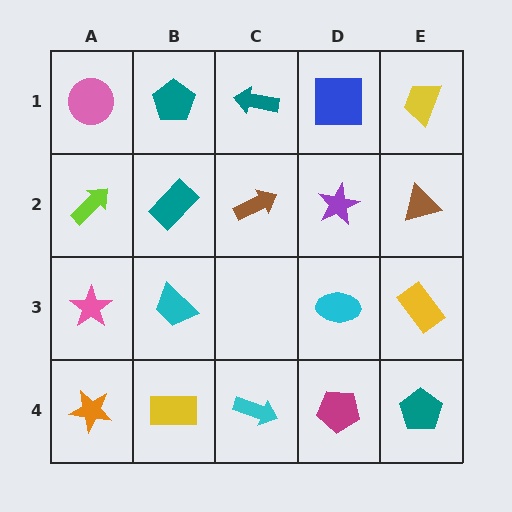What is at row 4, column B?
A yellow rectangle.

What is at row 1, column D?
A blue square.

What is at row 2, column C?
A brown arrow.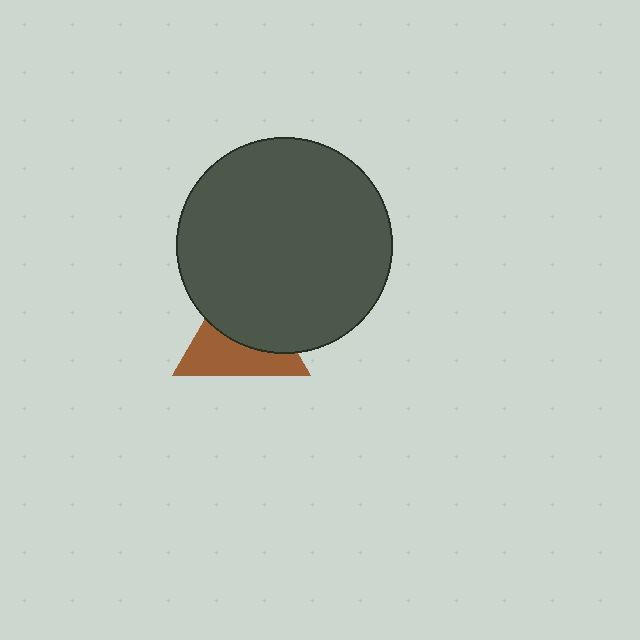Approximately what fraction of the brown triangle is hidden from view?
Roughly 53% of the brown triangle is hidden behind the dark gray circle.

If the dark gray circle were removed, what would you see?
You would see the complete brown triangle.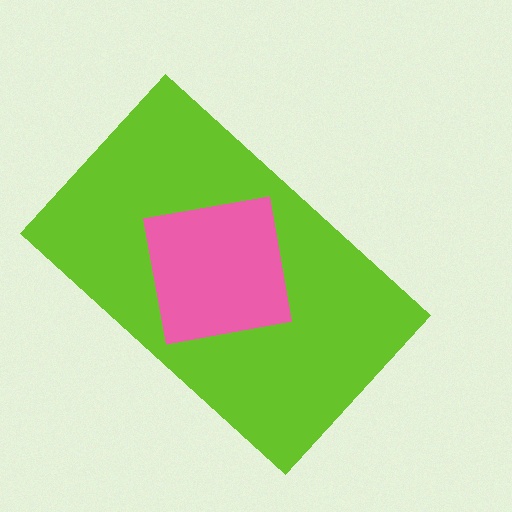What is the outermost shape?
The lime rectangle.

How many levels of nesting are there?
2.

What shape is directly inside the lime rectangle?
The pink square.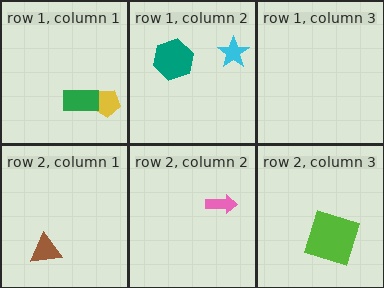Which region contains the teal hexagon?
The row 1, column 2 region.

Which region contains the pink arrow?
The row 2, column 2 region.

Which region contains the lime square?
The row 2, column 3 region.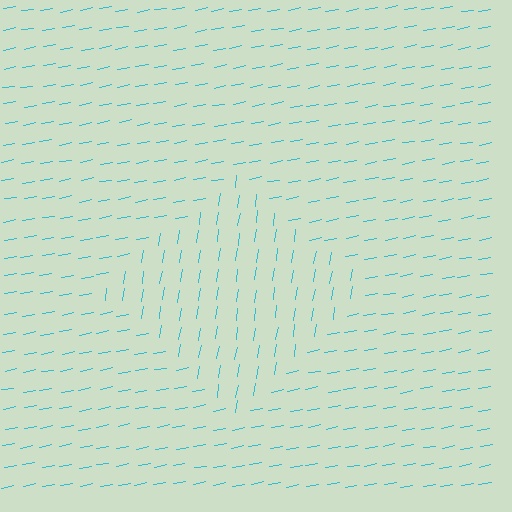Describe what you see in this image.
The image is filled with small cyan line segments. A diamond region in the image has lines oriented differently from the surrounding lines, creating a visible texture boundary.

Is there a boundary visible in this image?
Yes, there is a texture boundary formed by a change in line orientation.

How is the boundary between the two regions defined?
The boundary is defined purely by a change in line orientation (approximately 70 degrees difference). All lines are the same color and thickness.